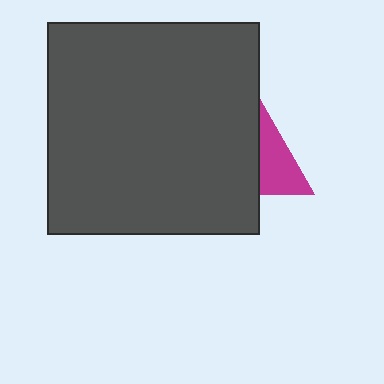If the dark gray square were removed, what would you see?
You would see the complete magenta triangle.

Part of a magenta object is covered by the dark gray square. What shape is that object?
It is a triangle.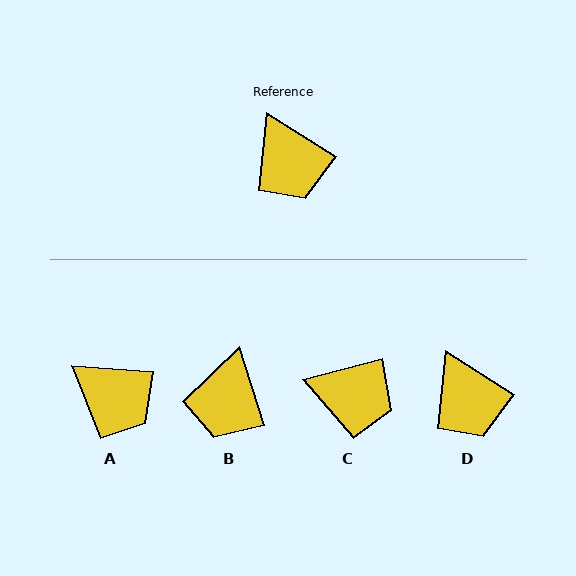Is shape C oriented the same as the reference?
No, it is off by about 47 degrees.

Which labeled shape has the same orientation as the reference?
D.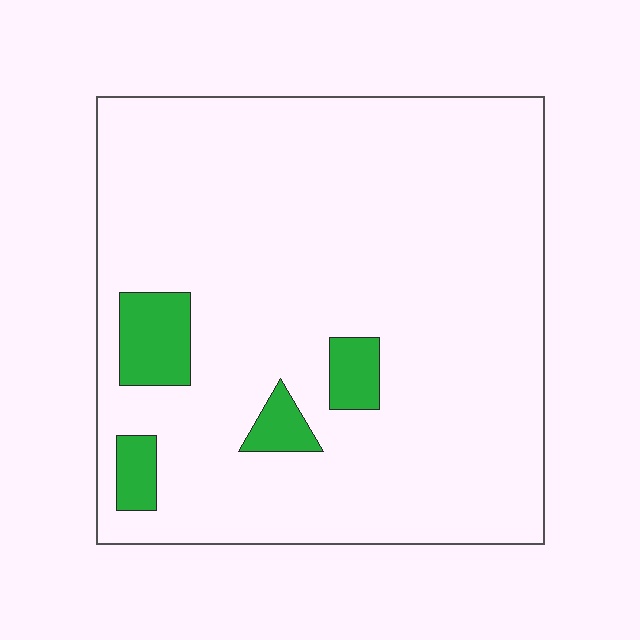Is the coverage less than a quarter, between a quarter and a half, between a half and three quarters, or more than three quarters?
Less than a quarter.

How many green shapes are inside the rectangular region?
4.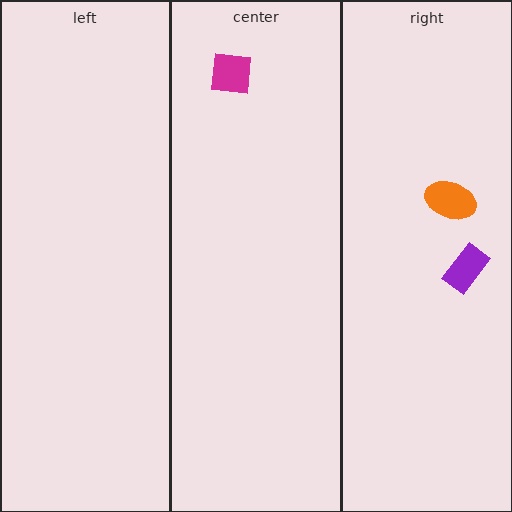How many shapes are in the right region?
2.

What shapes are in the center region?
The magenta square.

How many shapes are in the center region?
1.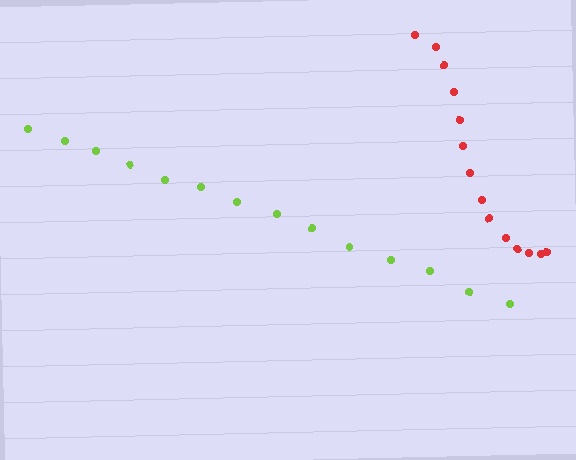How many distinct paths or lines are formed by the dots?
There are 2 distinct paths.